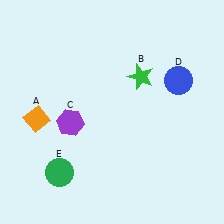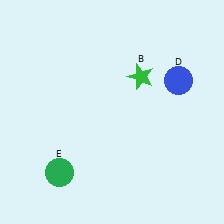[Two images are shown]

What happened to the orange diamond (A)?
The orange diamond (A) was removed in Image 2. It was in the bottom-left area of Image 1.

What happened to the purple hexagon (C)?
The purple hexagon (C) was removed in Image 2. It was in the bottom-left area of Image 1.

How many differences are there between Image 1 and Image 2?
There are 2 differences between the two images.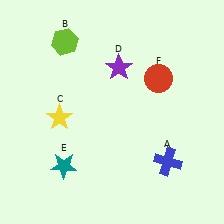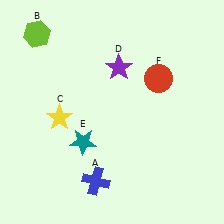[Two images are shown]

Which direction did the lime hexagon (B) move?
The lime hexagon (B) moved left.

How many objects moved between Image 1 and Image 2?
3 objects moved between the two images.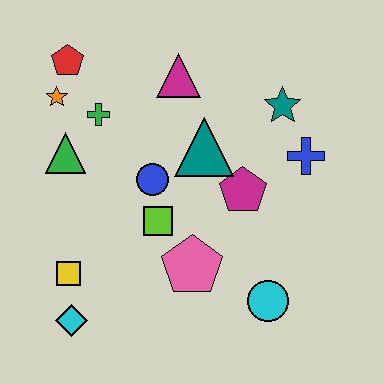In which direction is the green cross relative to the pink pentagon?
The green cross is above the pink pentagon.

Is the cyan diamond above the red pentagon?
No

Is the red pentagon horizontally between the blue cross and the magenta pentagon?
No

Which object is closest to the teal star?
The blue cross is closest to the teal star.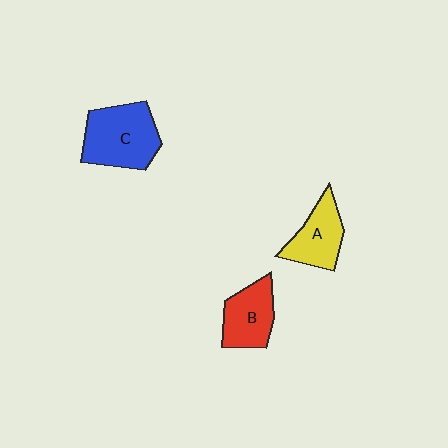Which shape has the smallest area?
Shape A (yellow).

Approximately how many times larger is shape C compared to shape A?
Approximately 1.4 times.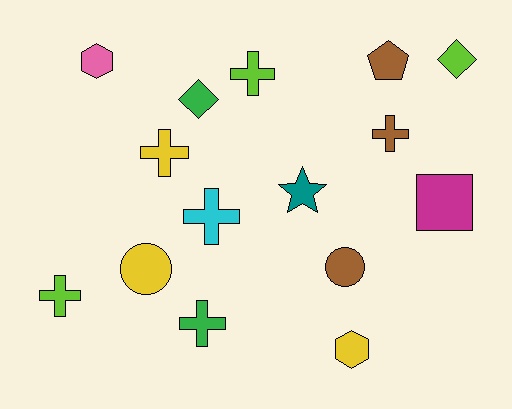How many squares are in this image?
There is 1 square.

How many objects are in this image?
There are 15 objects.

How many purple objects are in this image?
There are no purple objects.